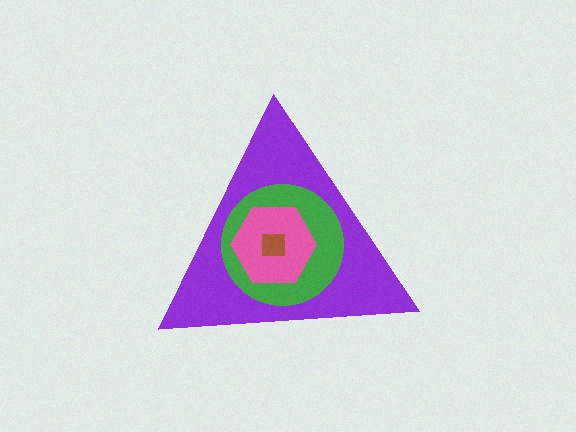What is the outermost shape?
The purple triangle.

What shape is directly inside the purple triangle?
The green circle.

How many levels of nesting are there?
4.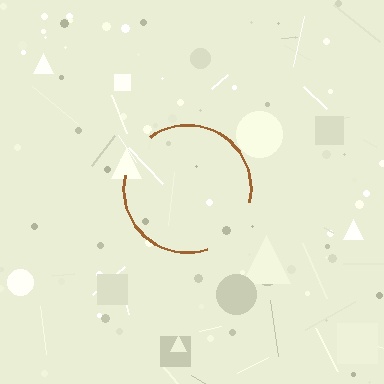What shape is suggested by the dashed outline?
The dashed outline suggests a circle.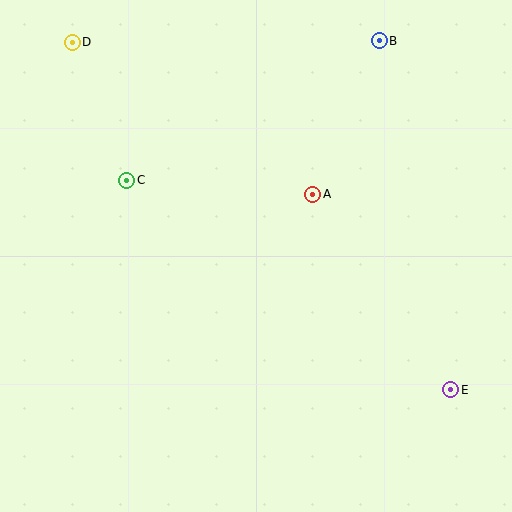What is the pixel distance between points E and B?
The distance between E and B is 356 pixels.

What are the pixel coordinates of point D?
Point D is at (72, 42).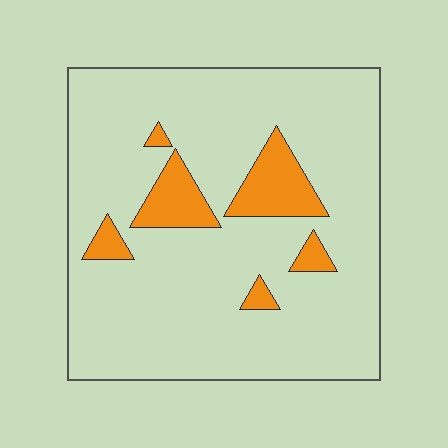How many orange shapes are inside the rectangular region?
6.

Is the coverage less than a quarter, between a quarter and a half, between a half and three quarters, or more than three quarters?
Less than a quarter.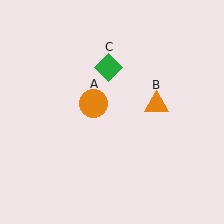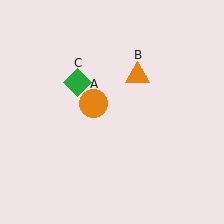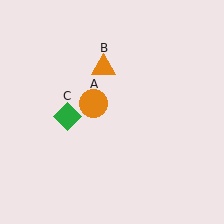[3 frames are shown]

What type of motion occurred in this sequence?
The orange triangle (object B), green diamond (object C) rotated counterclockwise around the center of the scene.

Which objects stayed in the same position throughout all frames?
Orange circle (object A) remained stationary.